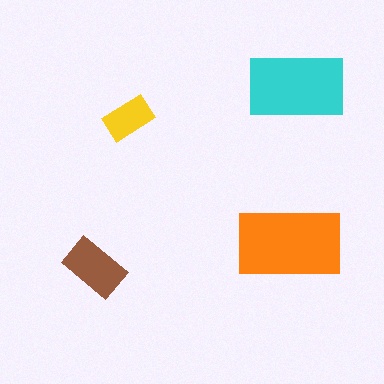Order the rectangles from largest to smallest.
the orange one, the cyan one, the brown one, the yellow one.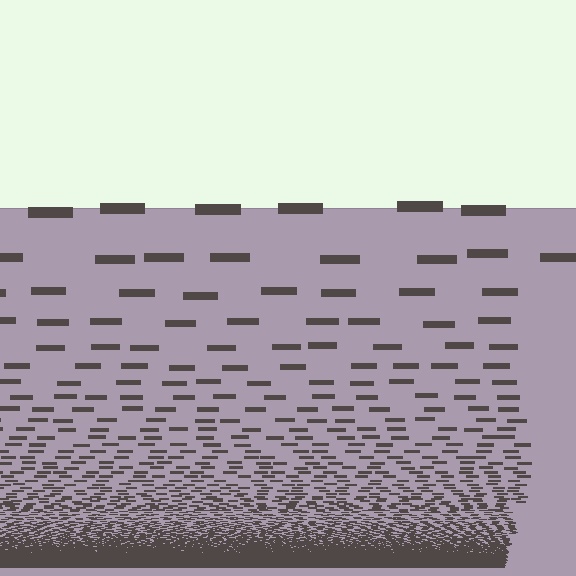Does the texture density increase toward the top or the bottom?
Density increases toward the bottom.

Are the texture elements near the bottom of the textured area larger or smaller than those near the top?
Smaller. The gradient is inverted — elements near the bottom are smaller and denser.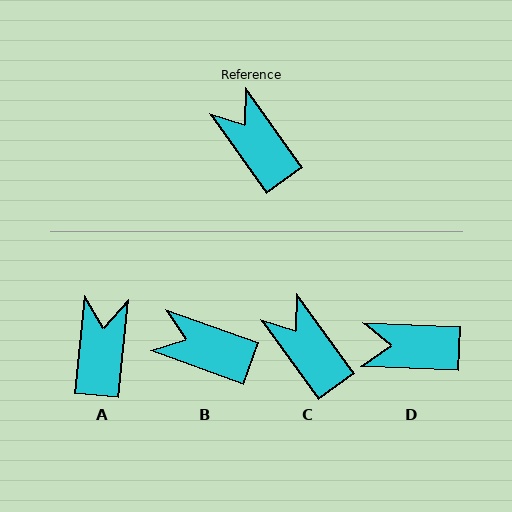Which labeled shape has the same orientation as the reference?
C.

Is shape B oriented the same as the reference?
No, it is off by about 34 degrees.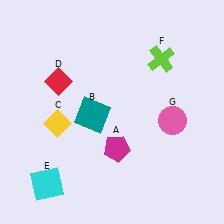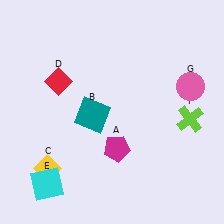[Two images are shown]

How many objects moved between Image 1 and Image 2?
3 objects moved between the two images.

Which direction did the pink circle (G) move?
The pink circle (G) moved up.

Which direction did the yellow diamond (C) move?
The yellow diamond (C) moved down.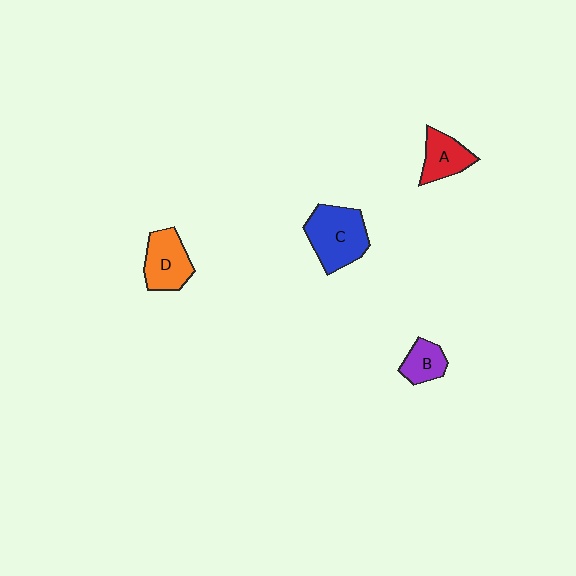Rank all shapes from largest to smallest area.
From largest to smallest: C (blue), D (orange), A (red), B (purple).